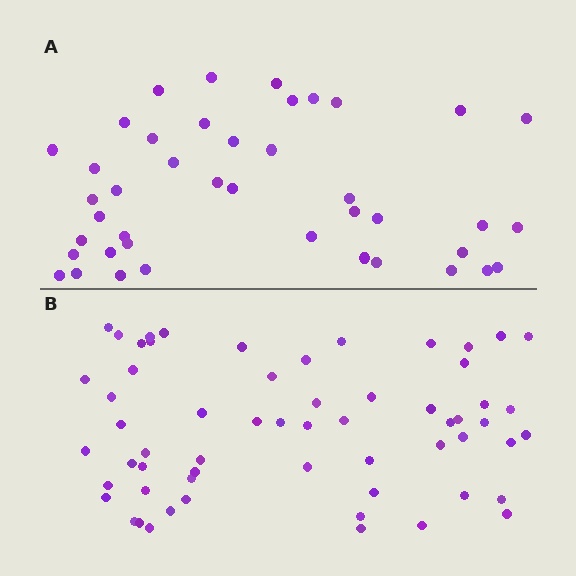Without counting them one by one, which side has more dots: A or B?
Region B (the bottom region) has more dots.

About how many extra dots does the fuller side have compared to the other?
Region B has approximately 20 more dots than region A.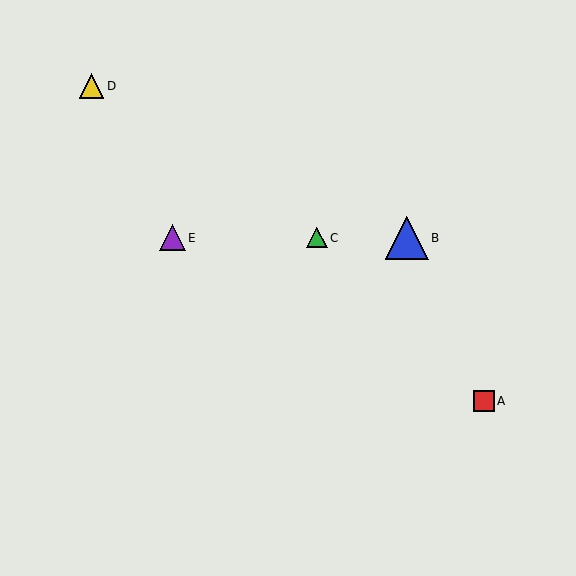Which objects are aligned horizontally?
Objects B, C, E are aligned horizontally.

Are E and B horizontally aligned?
Yes, both are at y≈238.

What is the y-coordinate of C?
Object C is at y≈238.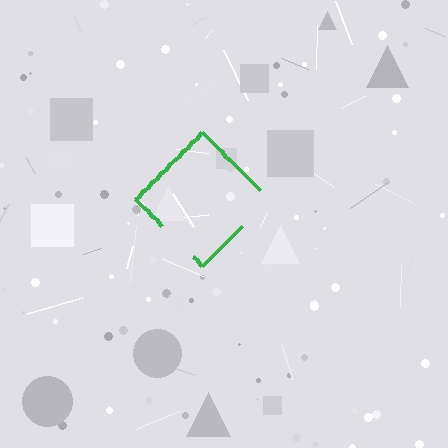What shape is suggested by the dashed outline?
The dashed outline suggests a diamond.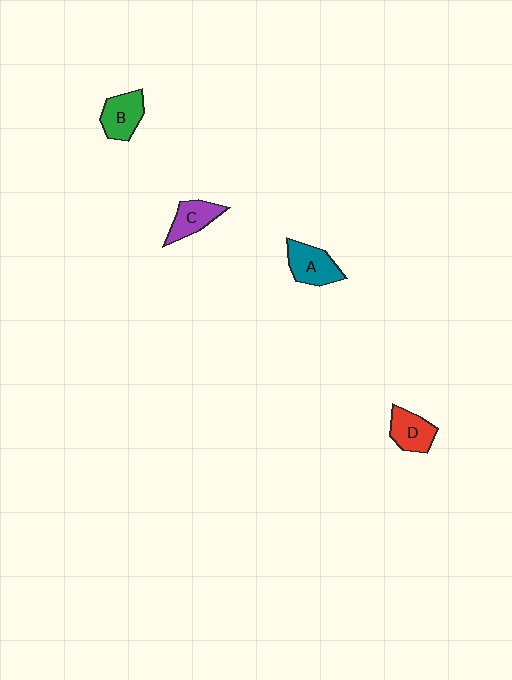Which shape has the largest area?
Shape A (teal).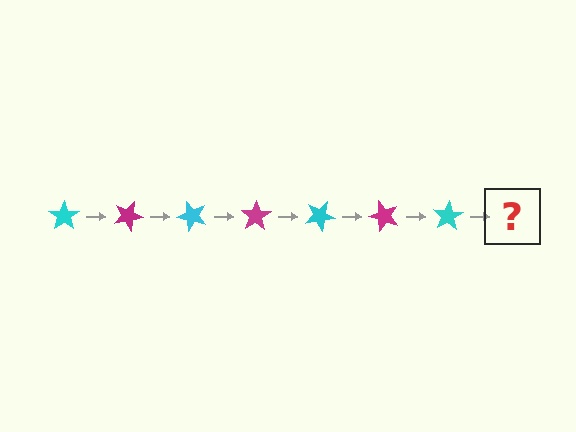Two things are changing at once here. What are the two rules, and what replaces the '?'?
The two rules are that it rotates 25 degrees each step and the color cycles through cyan and magenta. The '?' should be a magenta star, rotated 175 degrees from the start.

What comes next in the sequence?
The next element should be a magenta star, rotated 175 degrees from the start.